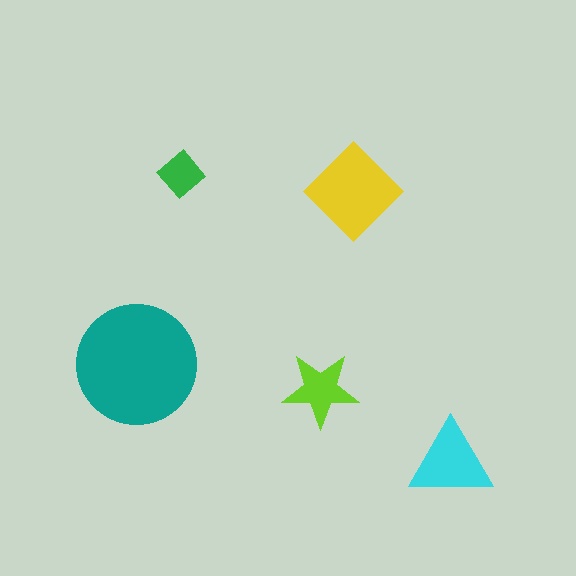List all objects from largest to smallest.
The teal circle, the yellow diamond, the cyan triangle, the lime star, the green diamond.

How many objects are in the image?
There are 5 objects in the image.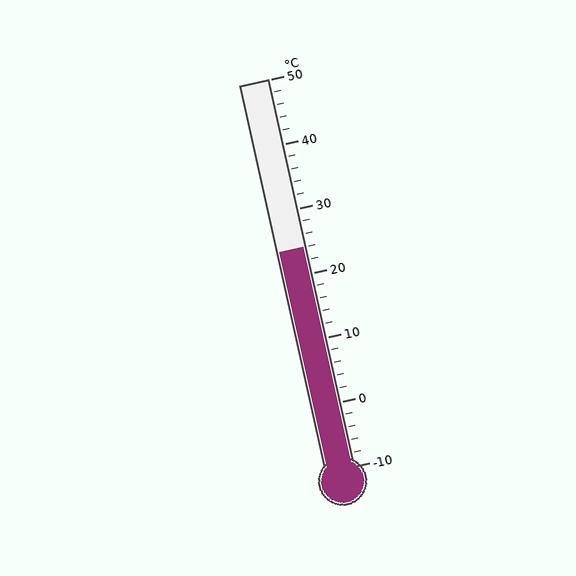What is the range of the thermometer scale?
The thermometer scale ranges from -10°C to 50°C.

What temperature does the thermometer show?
The thermometer shows approximately 24°C.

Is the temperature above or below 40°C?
The temperature is below 40°C.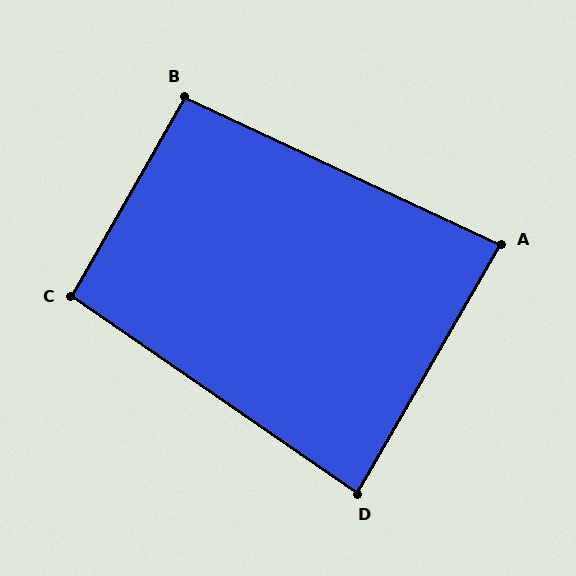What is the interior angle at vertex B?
Approximately 95 degrees (approximately right).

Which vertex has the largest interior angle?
C, at approximately 95 degrees.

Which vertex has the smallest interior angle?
A, at approximately 85 degrees.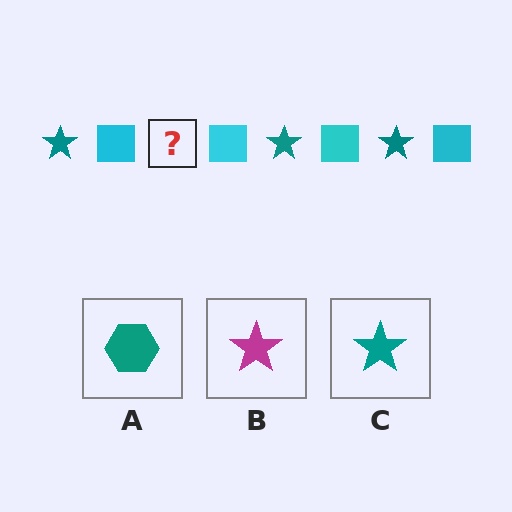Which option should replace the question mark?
Option C.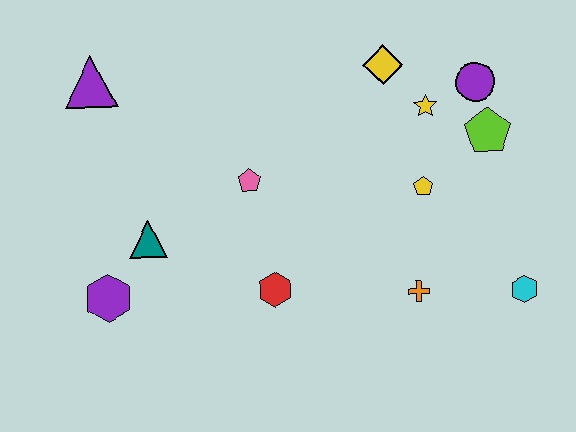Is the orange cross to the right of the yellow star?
No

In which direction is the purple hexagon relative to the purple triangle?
The purple hexagon is below the purple triangle.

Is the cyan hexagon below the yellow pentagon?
Yes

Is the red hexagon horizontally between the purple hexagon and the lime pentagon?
Yes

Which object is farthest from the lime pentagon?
The purple hexagon is farthest from the lime pentagon.